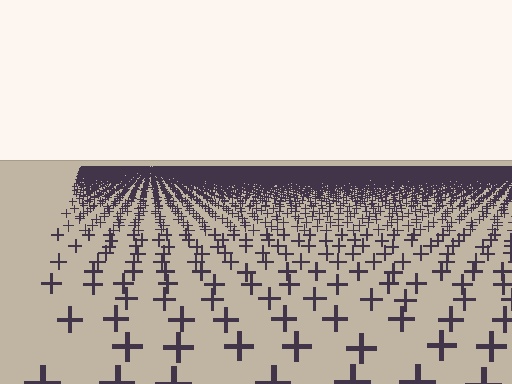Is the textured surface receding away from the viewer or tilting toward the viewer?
The surface is receding away from the viewer. Texture elements get smaller and denser toward the top.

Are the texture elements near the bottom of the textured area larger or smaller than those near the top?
Larger. Near the bottom, elements are closer to the viewer and appear at a bigger on-screen size.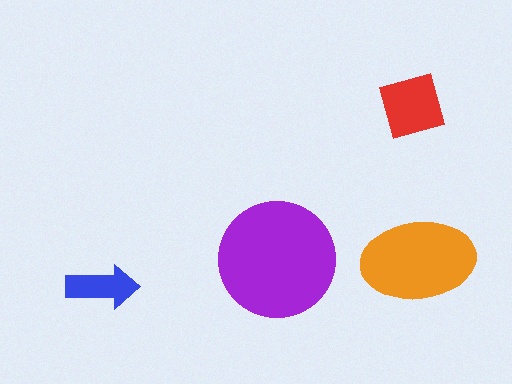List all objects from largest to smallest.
The purple circle, the orange ellipse, the red square, the blue arrow.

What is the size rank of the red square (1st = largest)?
3rd.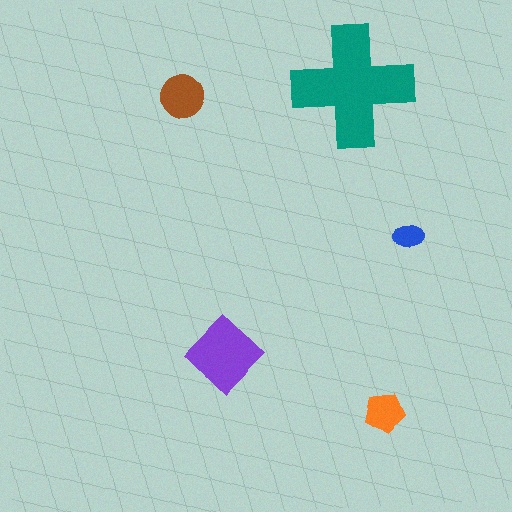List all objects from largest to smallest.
The teal cross, the purple diamond, the brown circle, the orange pentagon, the blue ellipse.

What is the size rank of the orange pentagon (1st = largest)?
4th.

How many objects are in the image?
There are 5 objects in the image.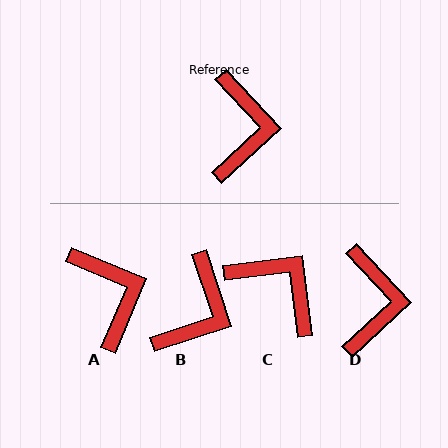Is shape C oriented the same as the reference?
No, it is off by about 54 degrees.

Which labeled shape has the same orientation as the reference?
D.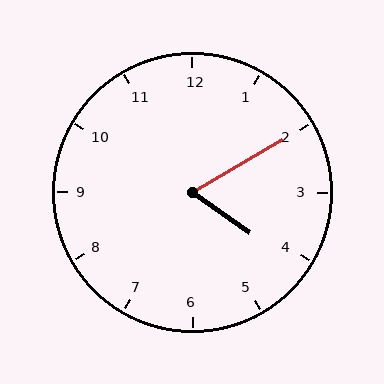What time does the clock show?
4:10.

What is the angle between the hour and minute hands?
Approximately 65 degrees.